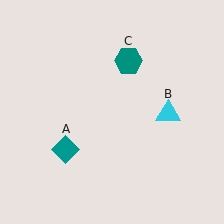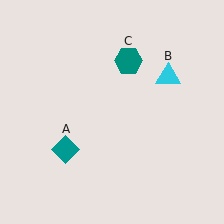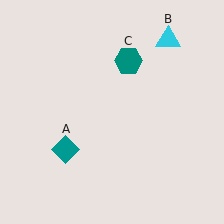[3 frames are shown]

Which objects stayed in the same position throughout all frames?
Teal diamond (object A) and teal hexagon (object C) remained stationary.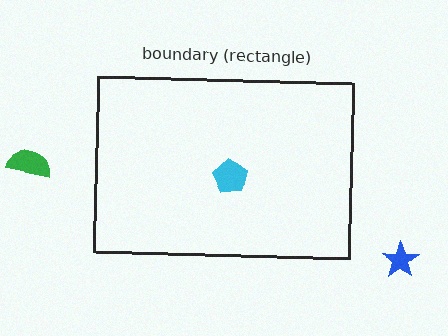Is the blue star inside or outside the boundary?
Outside.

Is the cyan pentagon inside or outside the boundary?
Inside.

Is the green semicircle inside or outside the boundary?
Outside.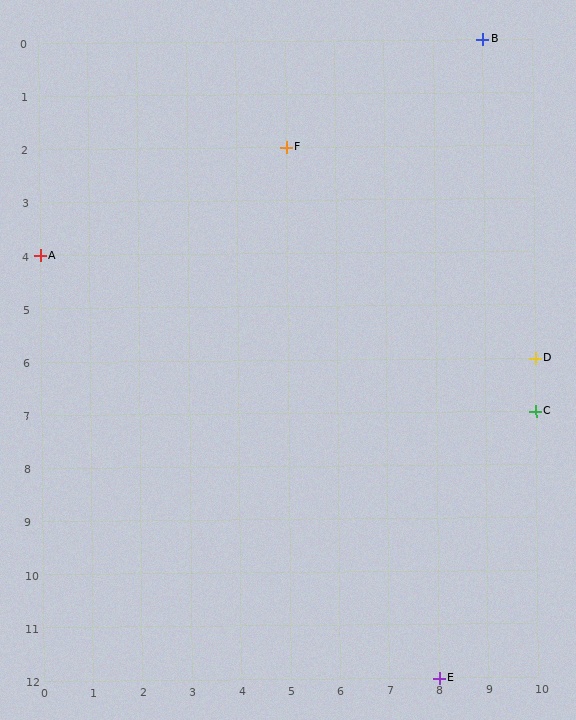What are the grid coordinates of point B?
Point B is at grid coordinates (9, 0).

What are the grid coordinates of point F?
Point F is at grid coordinates (5, 2).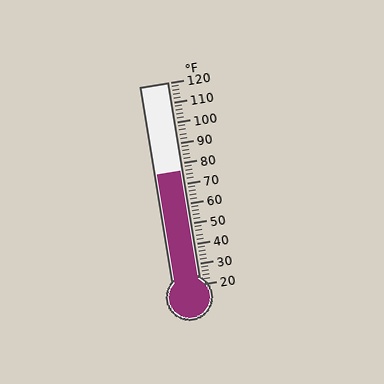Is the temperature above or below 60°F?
The temperature is above 60°F.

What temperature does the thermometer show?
The thermometer shows approximately 76°F.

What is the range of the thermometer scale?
The thermometer scale ranges from 20°F to 120°F.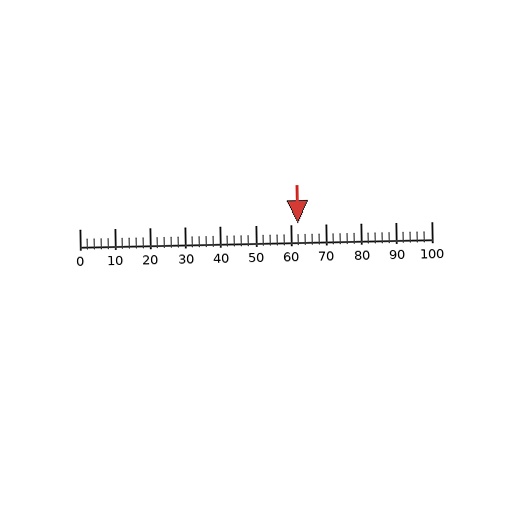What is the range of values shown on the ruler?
The ruler shows values from 0 to 100.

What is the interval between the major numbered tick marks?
The major tick marks are spaced 10 units apart.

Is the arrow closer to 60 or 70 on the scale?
The arrow is closer to 60.